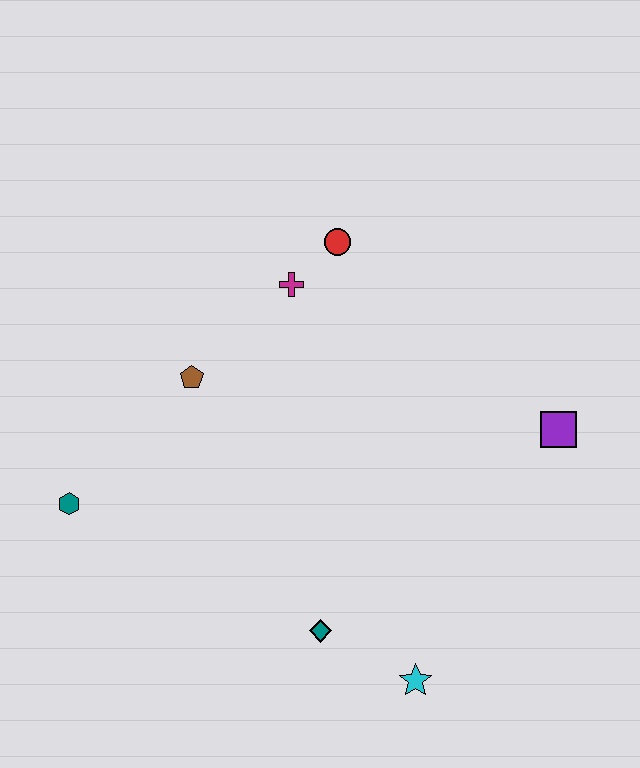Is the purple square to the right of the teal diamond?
Yes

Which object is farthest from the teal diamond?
The red circle is farthest from the teal diamond.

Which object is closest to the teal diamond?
The cyan star is closest to the teal diamond.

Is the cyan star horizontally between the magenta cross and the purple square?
Yes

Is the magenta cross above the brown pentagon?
Yes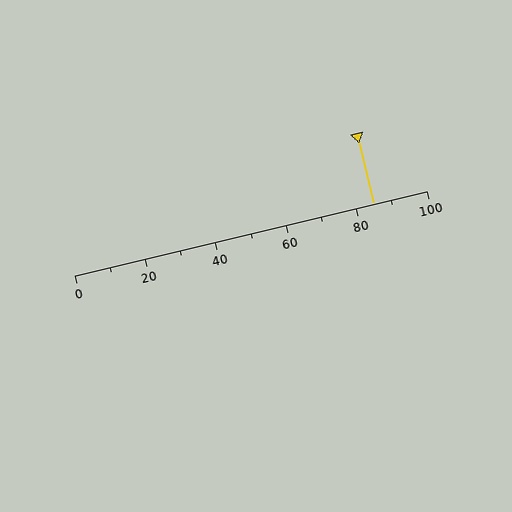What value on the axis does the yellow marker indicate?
The marker indicates approximately 85.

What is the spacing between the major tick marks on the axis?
The major ticks are spaced 20 apart.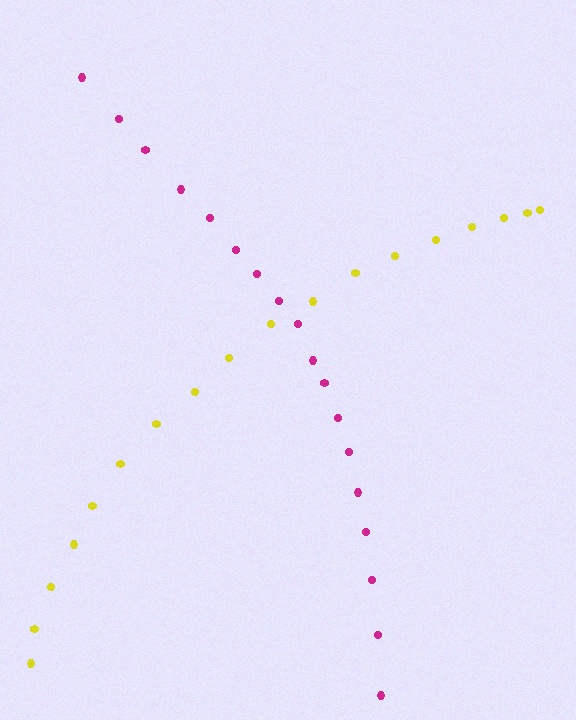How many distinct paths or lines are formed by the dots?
There are 2 distinct paths.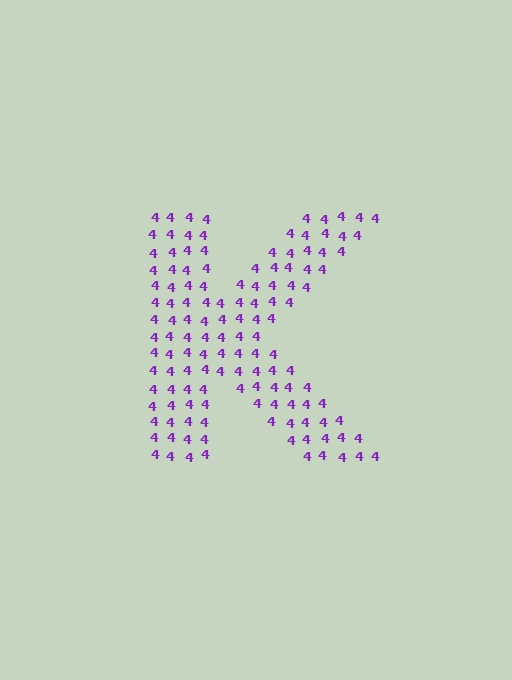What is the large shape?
The large shape is the letter K.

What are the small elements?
The small elements are digit 4's.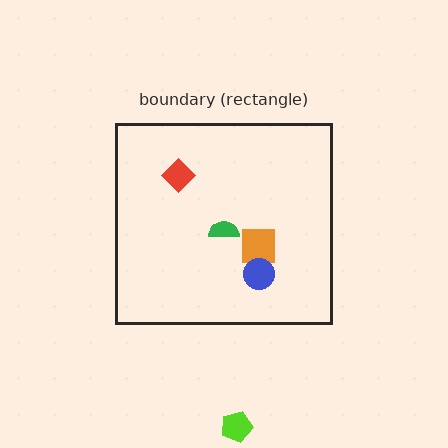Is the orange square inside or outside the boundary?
Inside.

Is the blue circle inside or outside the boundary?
Inside.